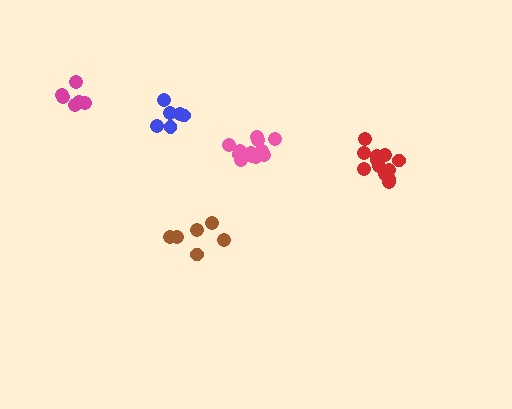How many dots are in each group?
Group 1: 6 dots, Group 2: 6 dots, Group 3: 12 dots, Group 4: 12 dots, Group 5: 6 dots (42 total).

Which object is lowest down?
The brown cluster is bottommost.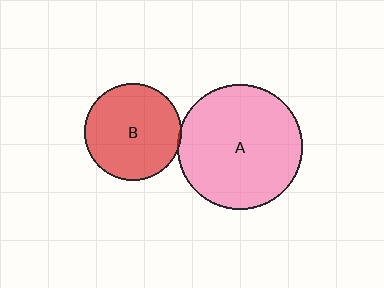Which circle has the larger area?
Circle A (pink).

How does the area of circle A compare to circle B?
Approximately 1.7 times.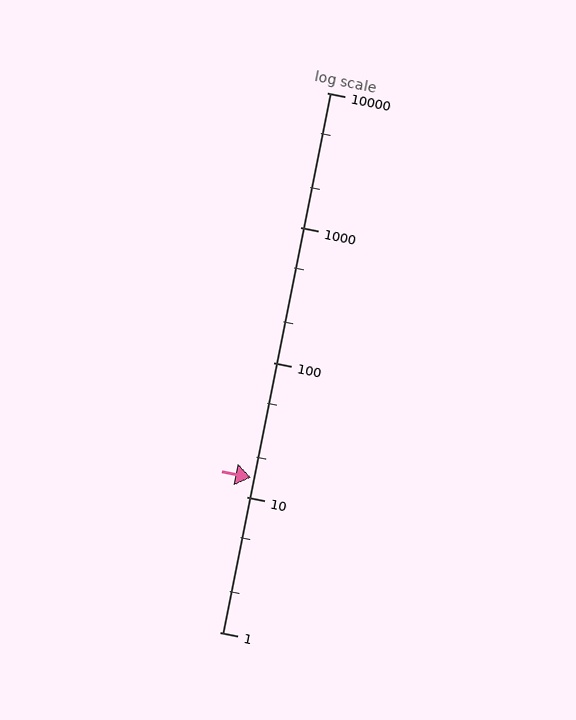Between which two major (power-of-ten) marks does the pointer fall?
The pointer is between 10 and 100.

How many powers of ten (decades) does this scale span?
The scale spans 4 decades, from 1 to 10000.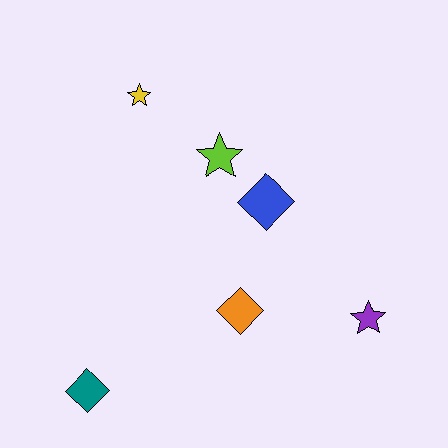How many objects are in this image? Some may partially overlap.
There are 6 objects.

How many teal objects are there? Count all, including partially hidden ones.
There is 1 teal object.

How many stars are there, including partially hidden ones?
There are 3 stars.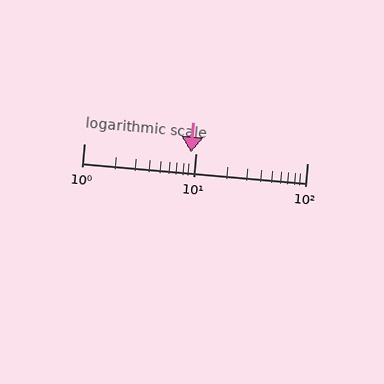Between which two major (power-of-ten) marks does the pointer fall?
The pointer is between 1 and 10.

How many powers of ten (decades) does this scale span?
The scale spans 2 decades, from 1 to 100.